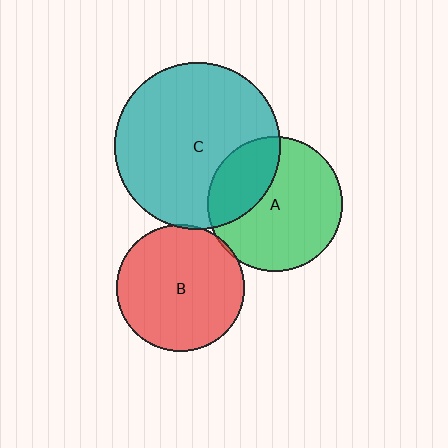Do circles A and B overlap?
Yes.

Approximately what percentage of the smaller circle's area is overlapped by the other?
Approximately 5%.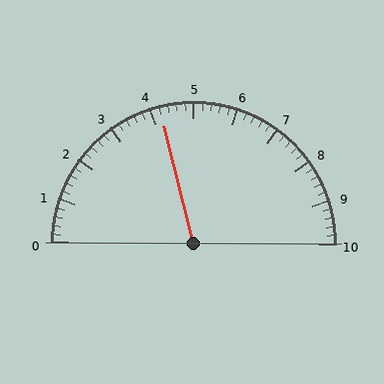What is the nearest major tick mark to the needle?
The nearest major tick mark is 4.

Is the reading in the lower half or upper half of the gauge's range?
The reading is in the lower half of the range (0 to 10).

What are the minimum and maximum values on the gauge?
The gauge ranges from 0 to 10.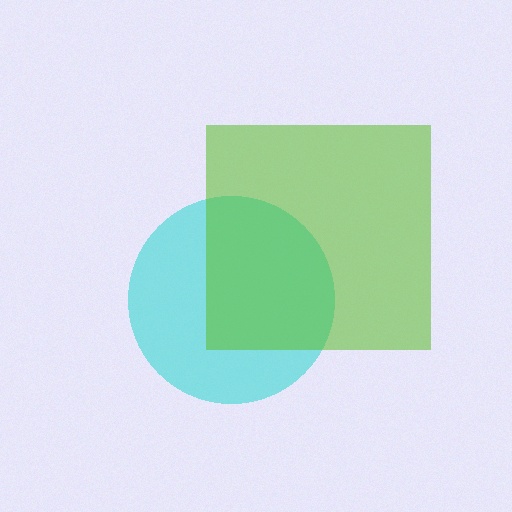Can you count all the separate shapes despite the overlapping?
Yes, there are 2 separate shapes.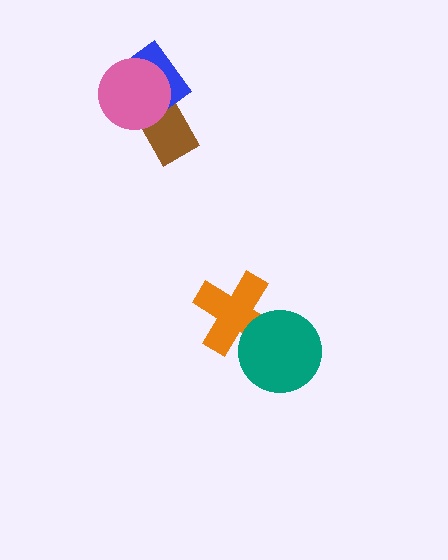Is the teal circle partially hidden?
No, no other shape covers it.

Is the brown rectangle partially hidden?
Yes, it is partially covered by another shape.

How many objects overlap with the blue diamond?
2 objects overlap with the blue diamond.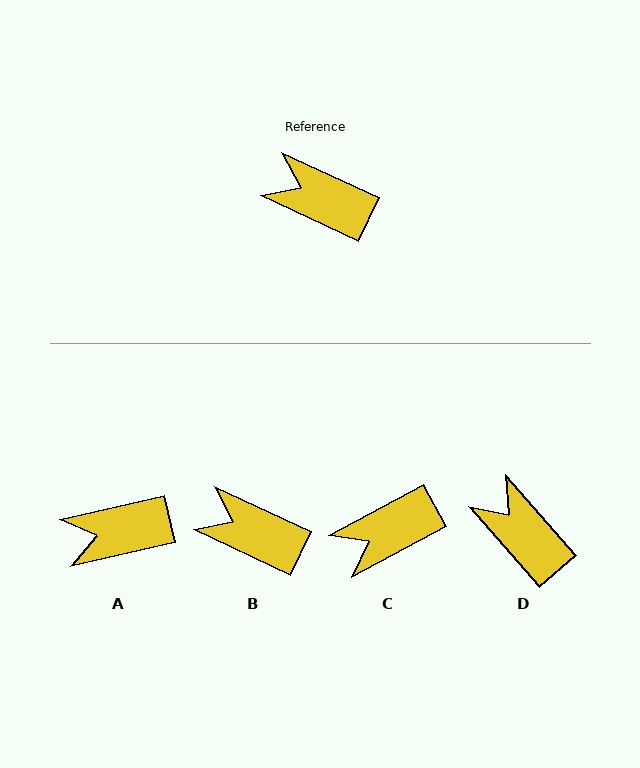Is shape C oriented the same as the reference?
No, it is off by about 53 degrees.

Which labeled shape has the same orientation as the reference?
B.